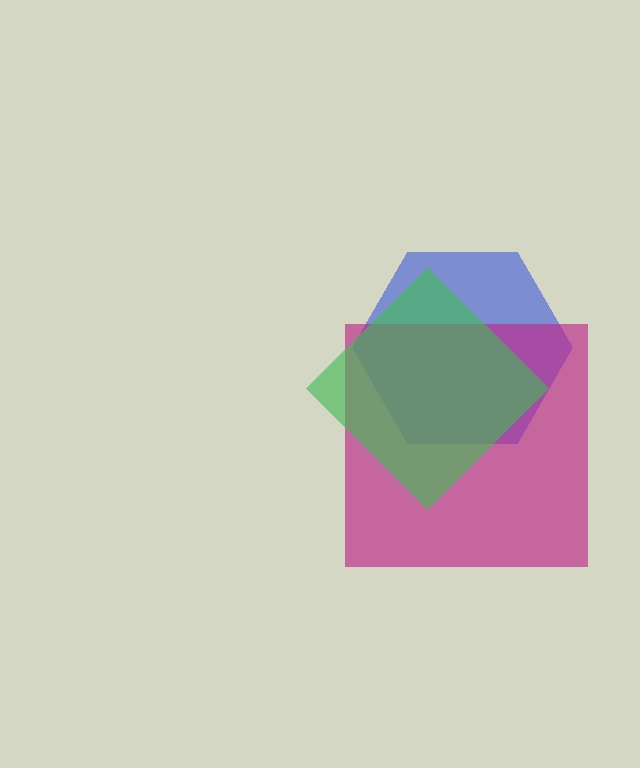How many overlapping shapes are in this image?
There are 3 overlapping shapes in the image.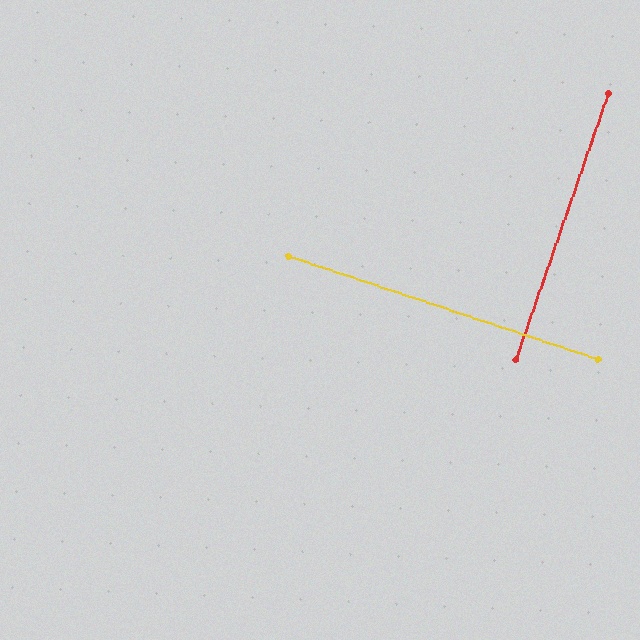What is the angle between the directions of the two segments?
Approximately 89 degrees.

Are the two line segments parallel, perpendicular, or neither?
Perpendicular — they meet at approximately 89°.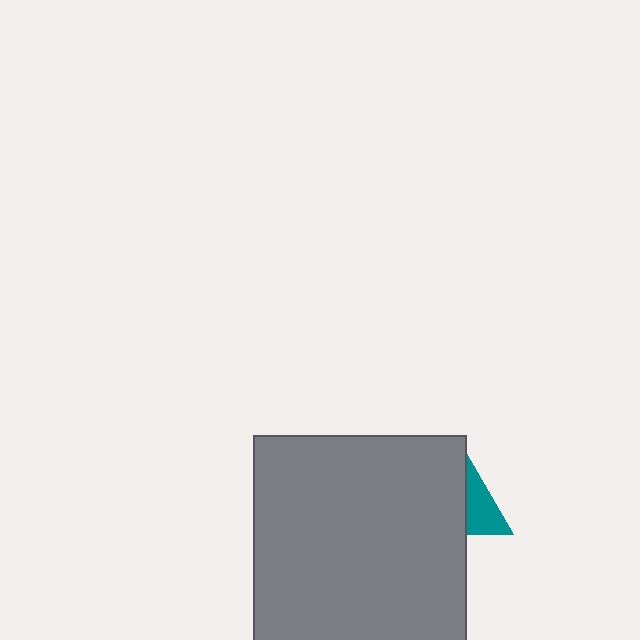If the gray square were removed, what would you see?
You would see the complete teal triangle.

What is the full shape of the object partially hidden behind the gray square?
The partially hidden object is a teal triangle.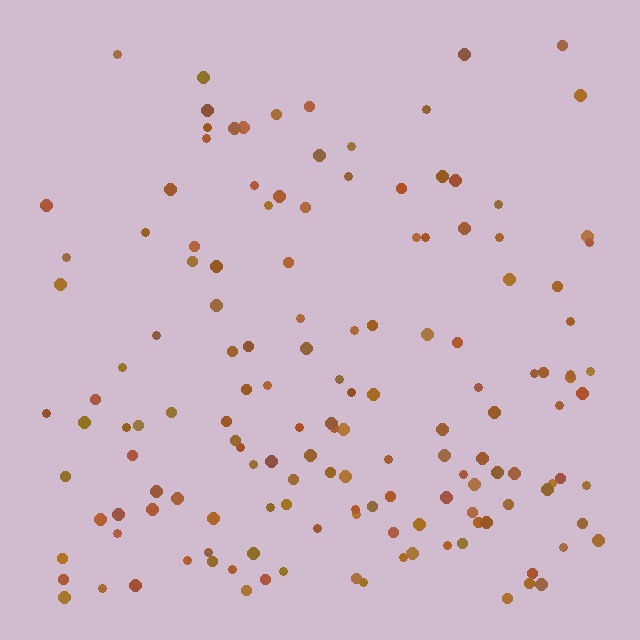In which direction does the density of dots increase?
From top to bottom, with the bottom side densest.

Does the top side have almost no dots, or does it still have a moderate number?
Still a moderate number, just noticeably fewer than the bottom.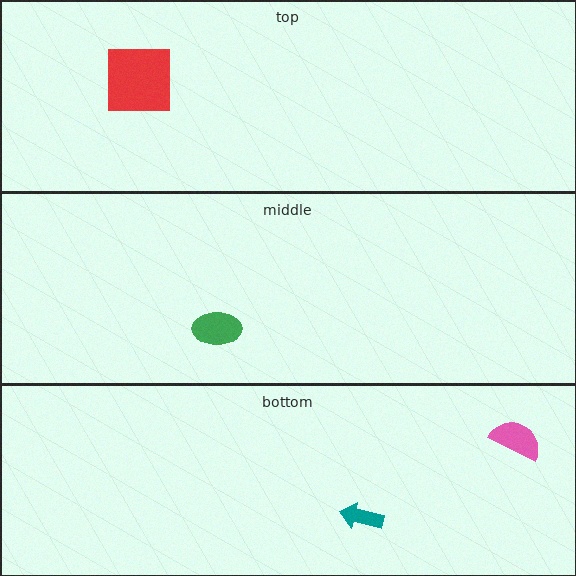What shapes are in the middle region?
The green ellipse.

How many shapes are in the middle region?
1.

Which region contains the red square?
The top region.